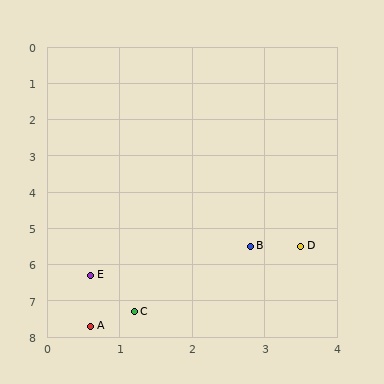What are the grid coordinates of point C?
Point C is at approximately (1.2, 7.3).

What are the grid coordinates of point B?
Point B is at approximately (2.8, 5.5).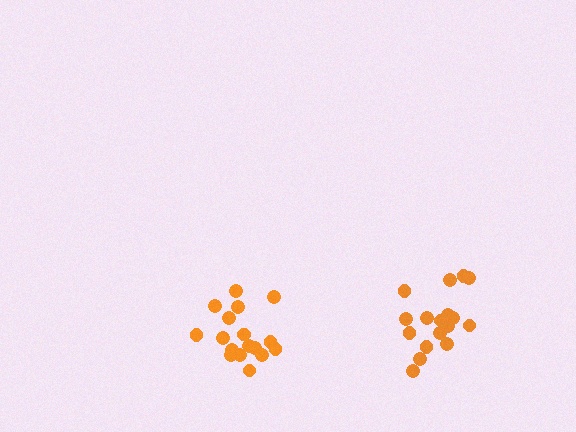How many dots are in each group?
Group 1: 17 dots, Group 2: 17 dots (34 total).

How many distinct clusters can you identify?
There are 2 distinct clusters.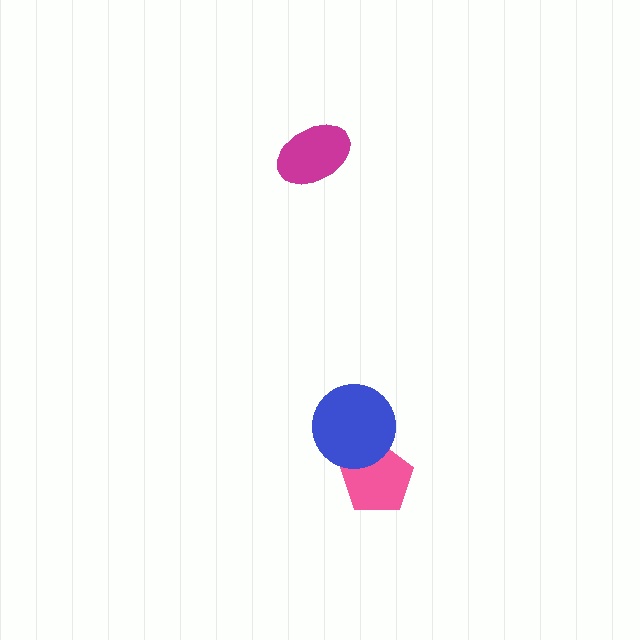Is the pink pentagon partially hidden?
Yes, it is partially covered by another shape.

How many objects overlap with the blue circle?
1 object overlaps with the blue circle.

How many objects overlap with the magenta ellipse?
0 objects overlap with the magenta ellipse.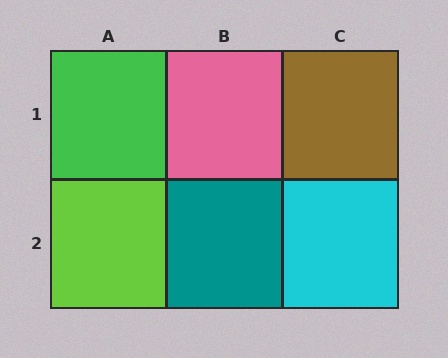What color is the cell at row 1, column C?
Brown.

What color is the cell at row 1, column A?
Green.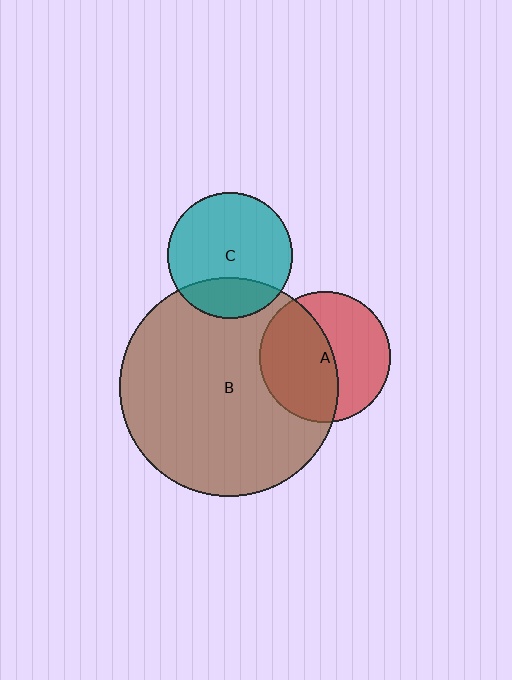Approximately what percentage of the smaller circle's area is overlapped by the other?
Approximately 25%.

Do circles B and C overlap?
Yes.